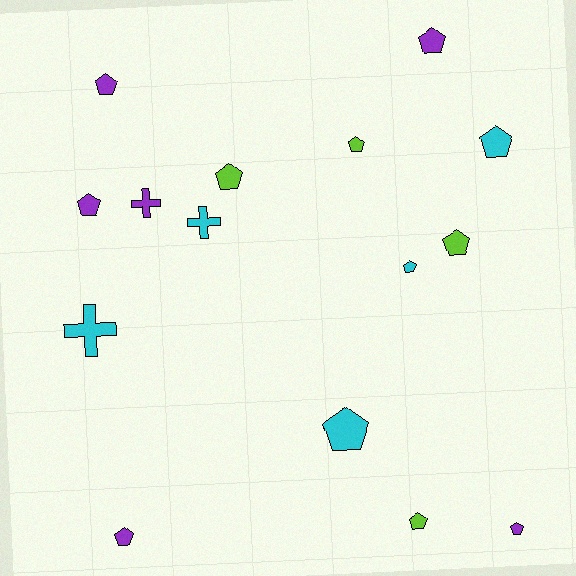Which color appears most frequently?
Purple, with 6 objects.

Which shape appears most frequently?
Pentagon, with 12 objects.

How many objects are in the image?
There are 15 objects.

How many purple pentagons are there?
There are 5 purple pentagons.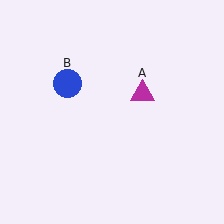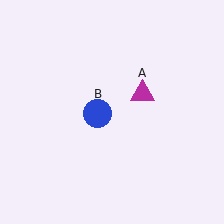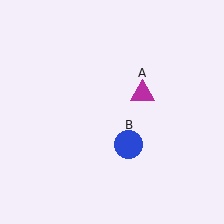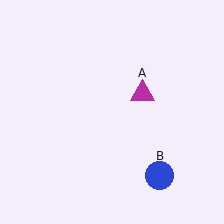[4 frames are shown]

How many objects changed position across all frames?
1 object changed position: blue circle (object B).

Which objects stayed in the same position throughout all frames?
Magenta triangle (object A) remained stationary.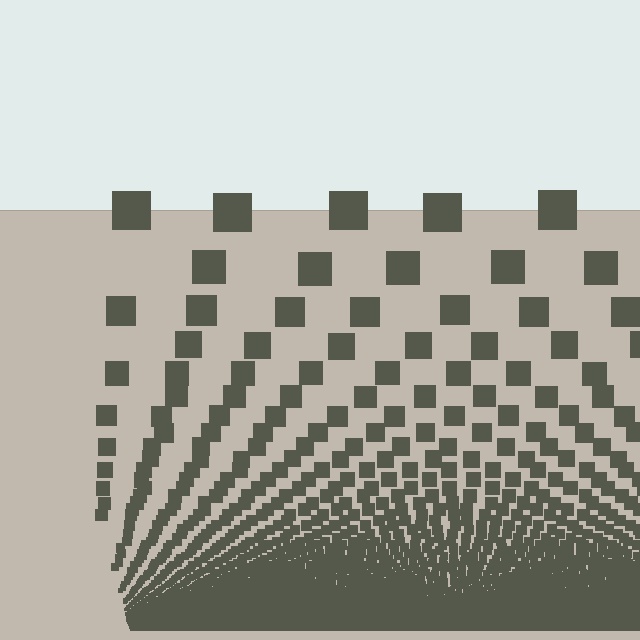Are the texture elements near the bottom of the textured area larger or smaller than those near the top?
Smaller. The gradient is inverted — elements near the bottom are smaller and denser.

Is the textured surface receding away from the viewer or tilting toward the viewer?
The surface appears to tilt toward the viewer. Texture elements get larger and sparser toward the top.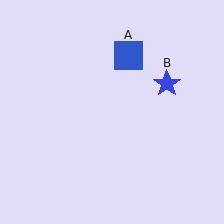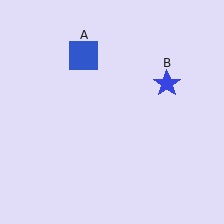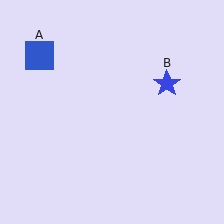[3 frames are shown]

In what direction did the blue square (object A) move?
The blue square (object A) moved left.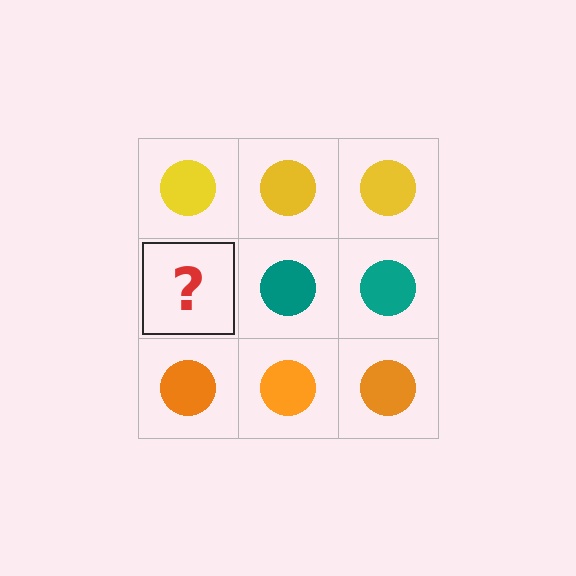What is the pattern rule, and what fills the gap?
The rule is that each row has a consistent color. The gap should be filled with a teal circle.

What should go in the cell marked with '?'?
The missing cell should contain a teal circle.